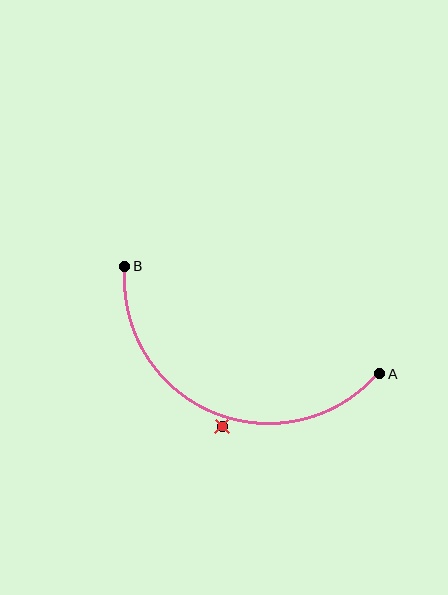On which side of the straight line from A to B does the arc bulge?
The arc bulges below the straight line connecting A and B.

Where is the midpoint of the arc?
The arc midpoint is the point on the curve farthest from the straight line joining A and B. It sits below that line.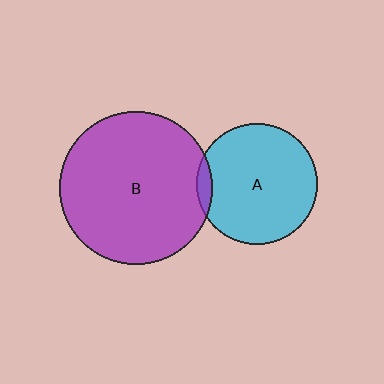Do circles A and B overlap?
Yes.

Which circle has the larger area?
Circle B (purple).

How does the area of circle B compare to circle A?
Approximately 1.6 times.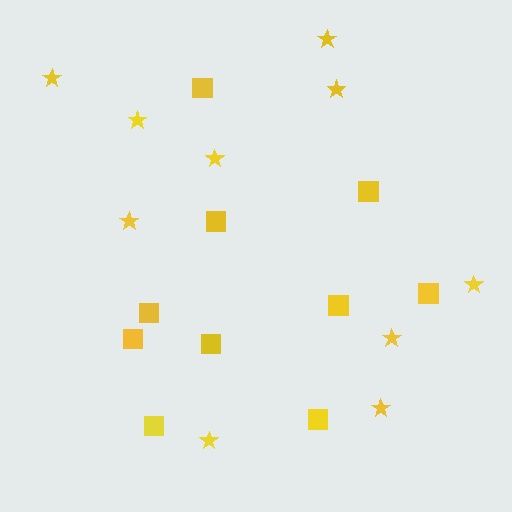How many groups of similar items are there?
There are 2 groups: one group of squares (10) and one group of stars (10).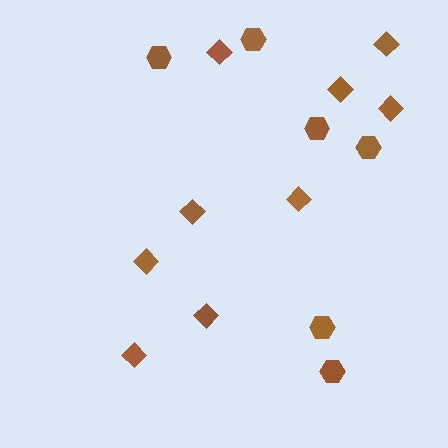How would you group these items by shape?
There are 2 groups: one group of hexagons (6) and one group of diamonds (9).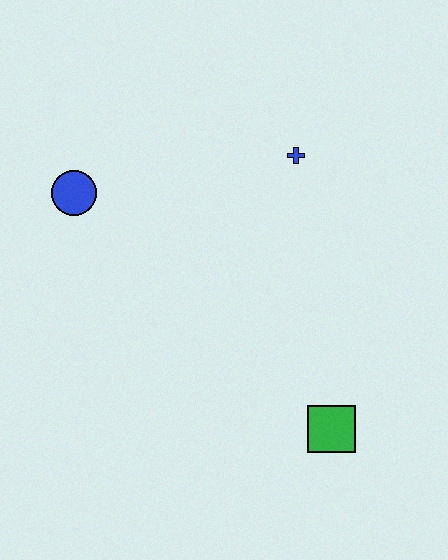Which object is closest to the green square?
The blue cross is closest to the green square.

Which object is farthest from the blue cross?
The green square is farthest from the blue cross.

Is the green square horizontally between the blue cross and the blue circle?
No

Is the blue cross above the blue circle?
Yes